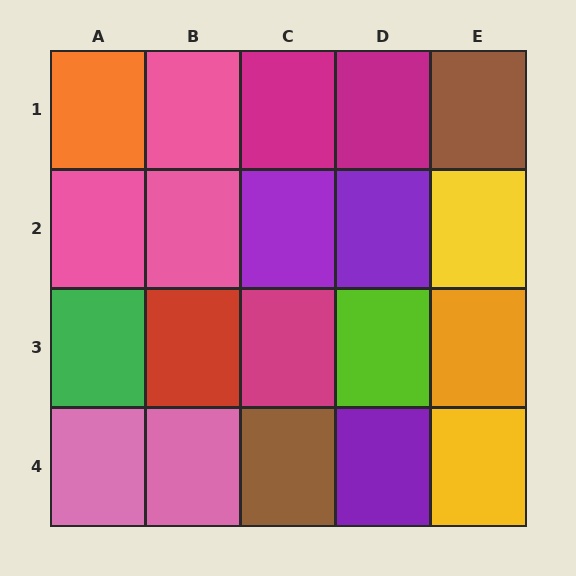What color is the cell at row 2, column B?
Pink.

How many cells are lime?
1 cell is lime.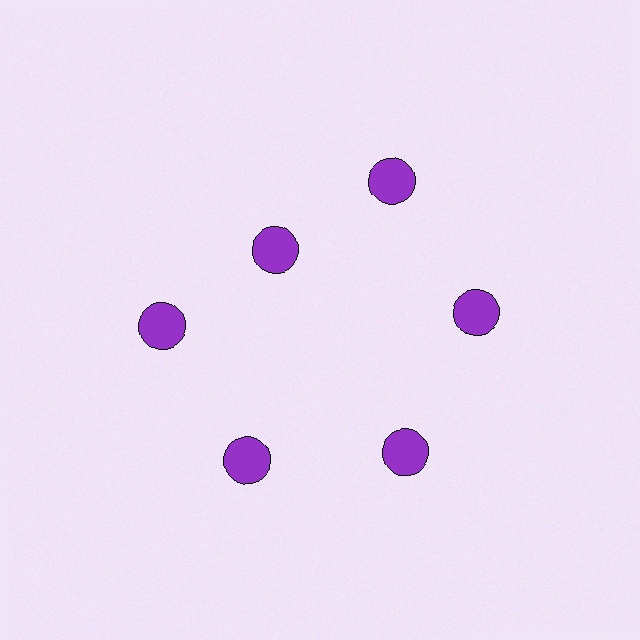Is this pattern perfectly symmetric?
No. The 6 purple circles are arranged in a ring, but one element near the 11 o'clock position is pulled inward toward the center, breaking the 6-fold rotational symmetry.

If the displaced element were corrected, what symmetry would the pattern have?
It would have 6-fold rotational symmetry — the pattern would map onto itself every 60 degrees.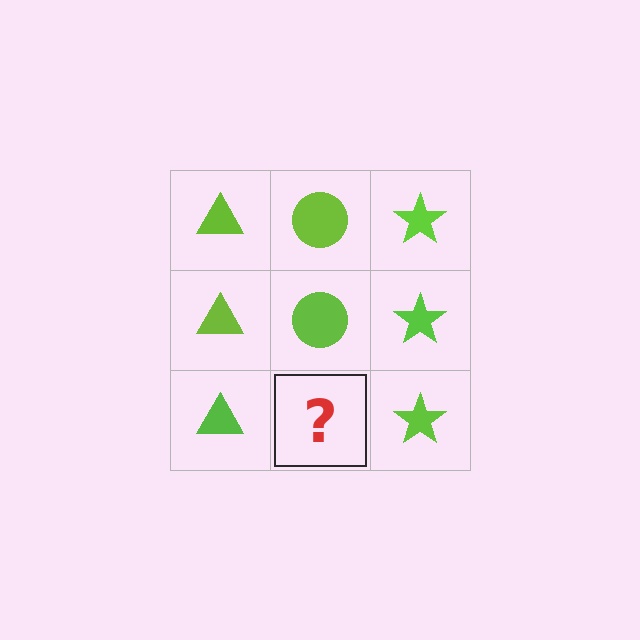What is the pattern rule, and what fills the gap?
The rule is that each column has a consistent shape. The gap should be filled with a lime circle.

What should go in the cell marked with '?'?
The missing cell should contain a lime circle.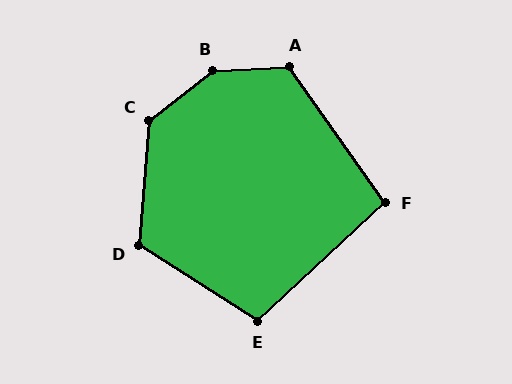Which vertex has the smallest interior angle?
F, at approximately 98 degrees.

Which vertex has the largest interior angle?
B, at approximately 144 degrees.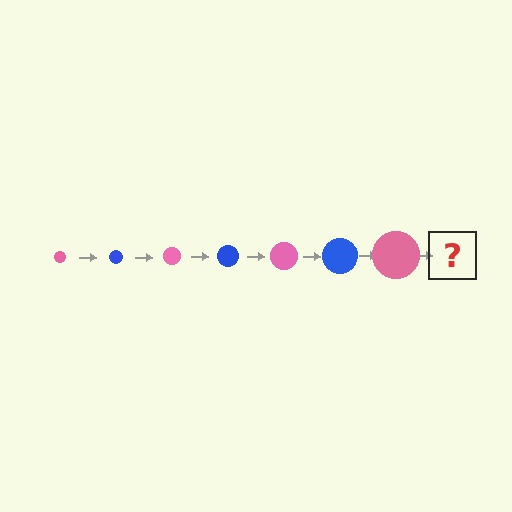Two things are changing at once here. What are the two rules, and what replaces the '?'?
The two rules are that the circle grows larger each step and the color cycles through pink and blue. The '?' should be a blue circle, larger than the previous one.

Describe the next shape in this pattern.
It should be a blue circle, larger than the previous one.